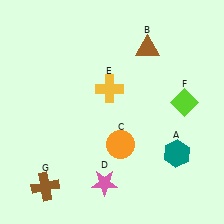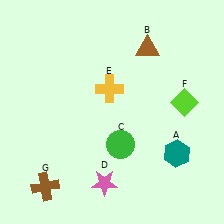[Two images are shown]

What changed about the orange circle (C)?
In Image 1, C is orange. In Image 2, it changed to green.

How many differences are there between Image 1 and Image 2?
There is 1 difference between the two images.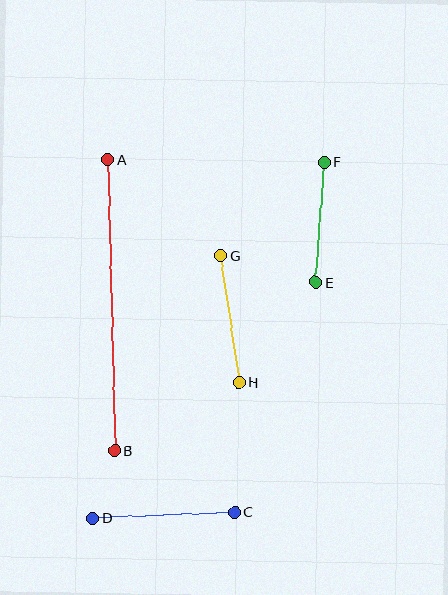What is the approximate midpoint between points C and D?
The midpoint is at approximately (164, 515) pixels.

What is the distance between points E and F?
The distance is approximately 121 pixels.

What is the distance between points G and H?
The distance is approximately 128 pixels.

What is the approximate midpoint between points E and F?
The midpoint is at approximately (320, 222) pixels.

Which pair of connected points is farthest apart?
Points A and B are farthest apart.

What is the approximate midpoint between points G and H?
The midpoint is at approximately (230, 319) pixels.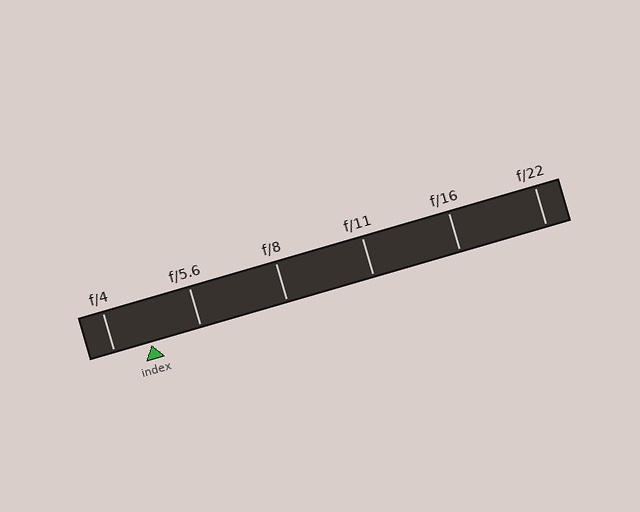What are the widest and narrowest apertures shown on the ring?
The widest aperture shown is f/4 and the narrowest is f/22.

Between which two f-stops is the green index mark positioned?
The index mark is between f/4 and f/5.6.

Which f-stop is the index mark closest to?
The index mark is closest to f/4.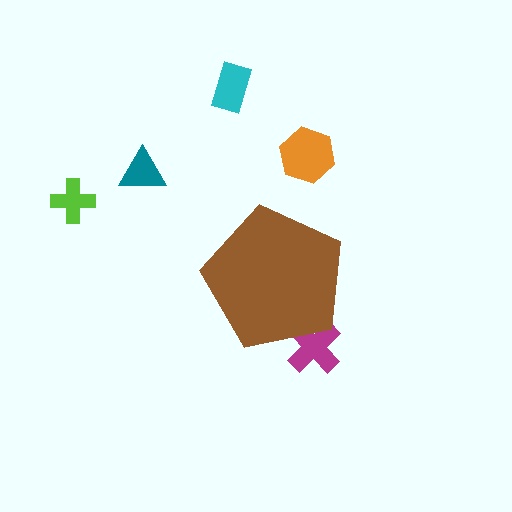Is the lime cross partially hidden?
No, the lime cross is fully visible.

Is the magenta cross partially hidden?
Yes, the magenta cross is partially hidden behind the brown pentagon.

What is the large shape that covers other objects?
A brown pentagon.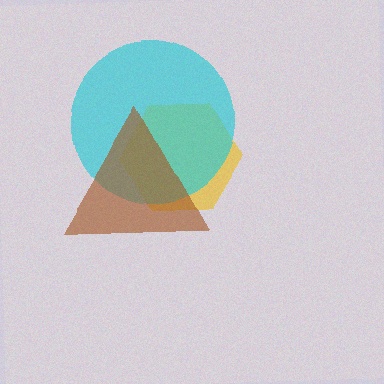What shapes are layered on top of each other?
The layered shapes are: a yellow hexagon, a cyan circle, a brown triangle.